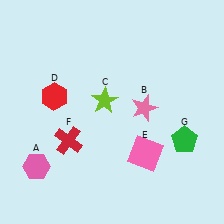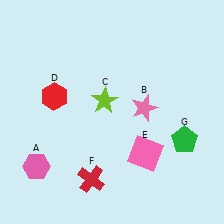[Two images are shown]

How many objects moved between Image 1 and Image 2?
1 object moved between the two images.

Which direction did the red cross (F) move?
The red cross (F) moved down.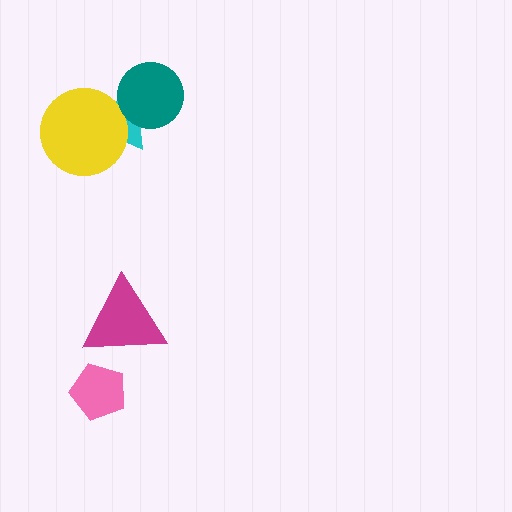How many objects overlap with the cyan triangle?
2 objects overlap with the cyan triangle.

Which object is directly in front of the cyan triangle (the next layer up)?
The yellow circle is directly in front of the cyan triangle.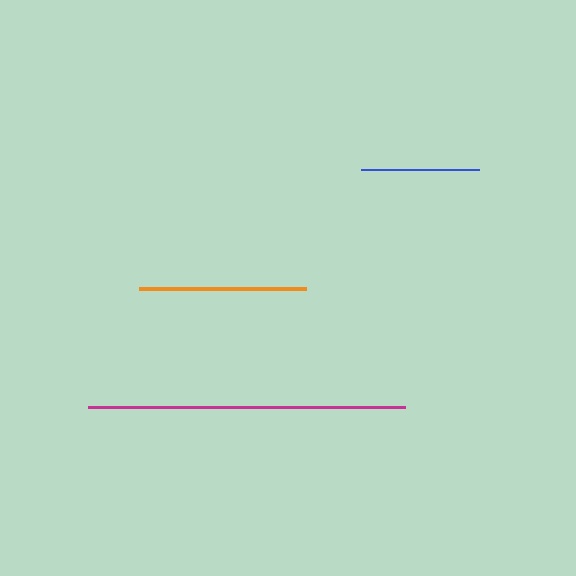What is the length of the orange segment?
The orange segment is approximately 167 pixels long.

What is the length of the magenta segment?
The magenta segment is approximately 317 pixels long.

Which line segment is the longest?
The magenta line is the longest at approximately 317 pixels.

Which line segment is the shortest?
The blue line is the shortest at approximately 118 pixels.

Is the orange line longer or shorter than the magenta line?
The magenta line is longer than the orange line.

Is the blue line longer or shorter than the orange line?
The orange line is longer than the blue line.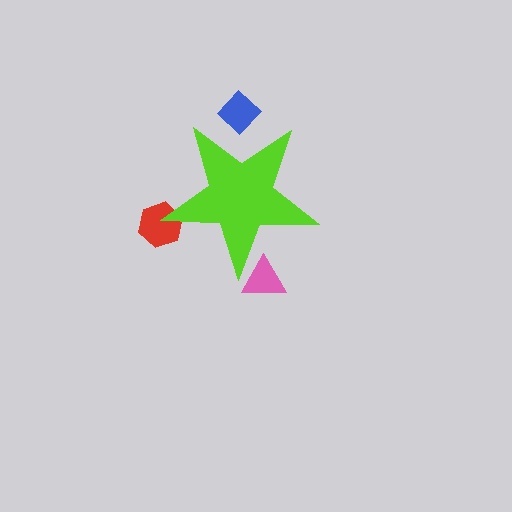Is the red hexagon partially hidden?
Yes, the red hexagon is partially hidden behind the lime star.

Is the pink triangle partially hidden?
Yes, the pink triangle is partially hidden behind the lime star.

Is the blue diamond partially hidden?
Yes, the blue diamond is partially hidden behind the lime star.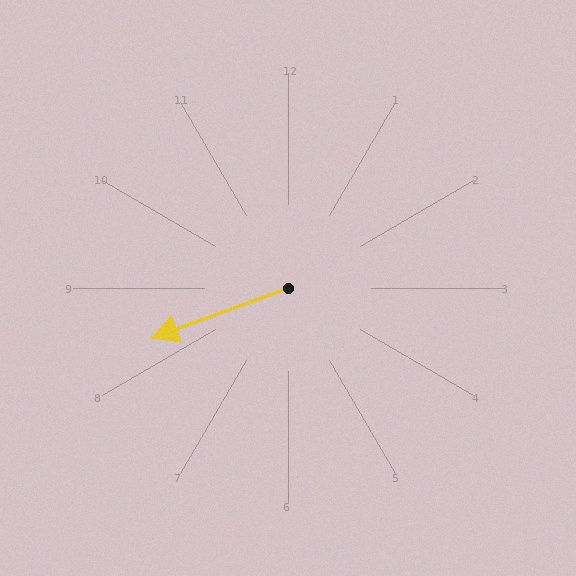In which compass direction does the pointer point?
West.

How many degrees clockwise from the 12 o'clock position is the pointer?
Approximately 250 degrees.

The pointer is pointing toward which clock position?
Roughly 8 o'clock.